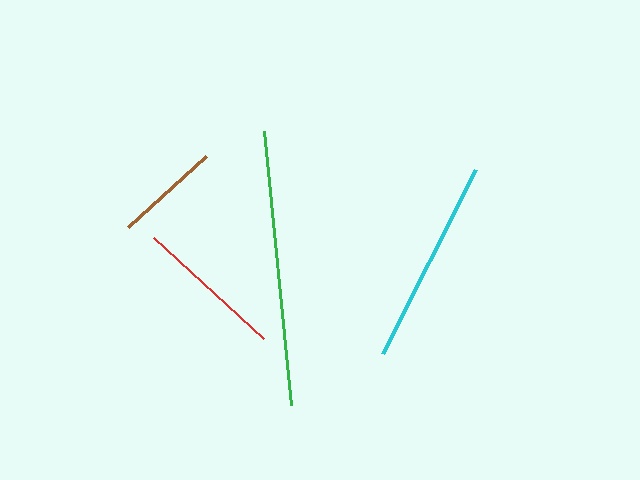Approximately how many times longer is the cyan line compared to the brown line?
The cyan line is approximately 2.0 times the length of the brown line.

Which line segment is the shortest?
The brown line is the shortest at approximately 105 pixels.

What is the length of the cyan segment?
The cyan segment is approximately 207 pixels long.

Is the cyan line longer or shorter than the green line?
The green line is longer than the cyan line.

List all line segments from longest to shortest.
From longest to shortest: green, cyan, red, brown.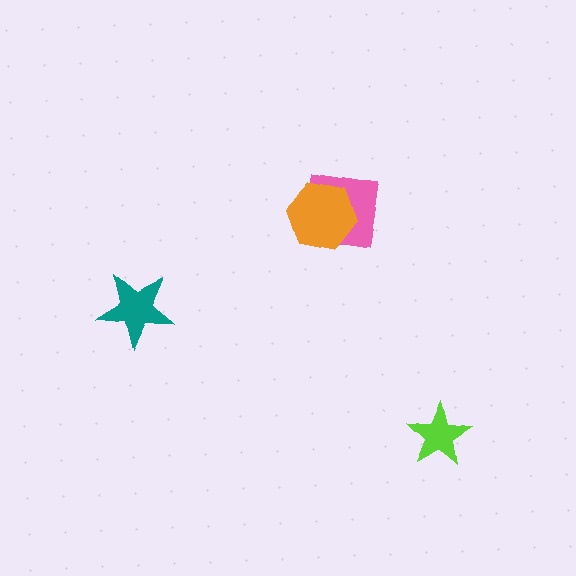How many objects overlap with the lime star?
0 objects overlap with the lime star.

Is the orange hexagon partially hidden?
No, no other shape covers it.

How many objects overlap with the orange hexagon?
1 object overlaps with the orange hexagon.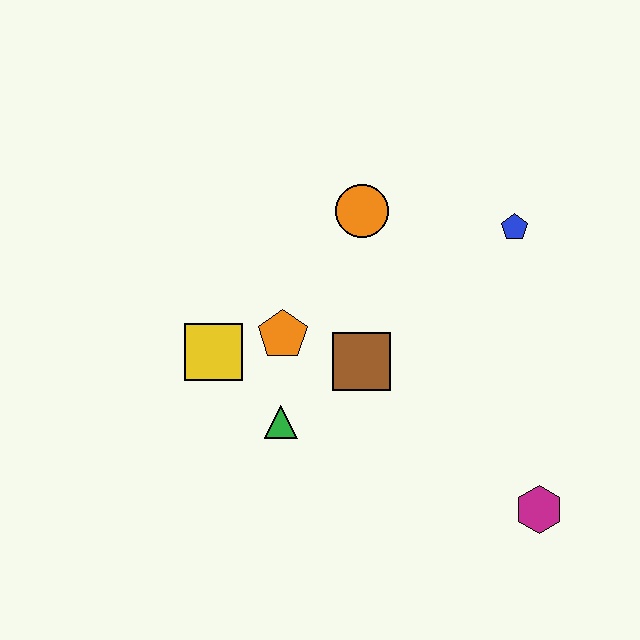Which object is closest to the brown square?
The orange pentagon is closest to the brown square.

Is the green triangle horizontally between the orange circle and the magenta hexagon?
No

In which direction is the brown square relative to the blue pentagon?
The brown square is to the left of the blue pentagon.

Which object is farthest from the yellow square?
The magenta hexagon is farthest from the yellow square.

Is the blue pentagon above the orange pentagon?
Yes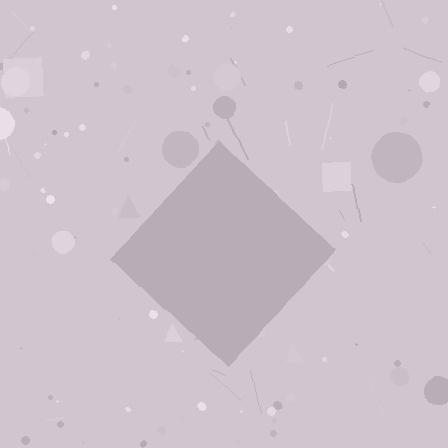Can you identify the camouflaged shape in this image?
The camouflaged shape is a diamond.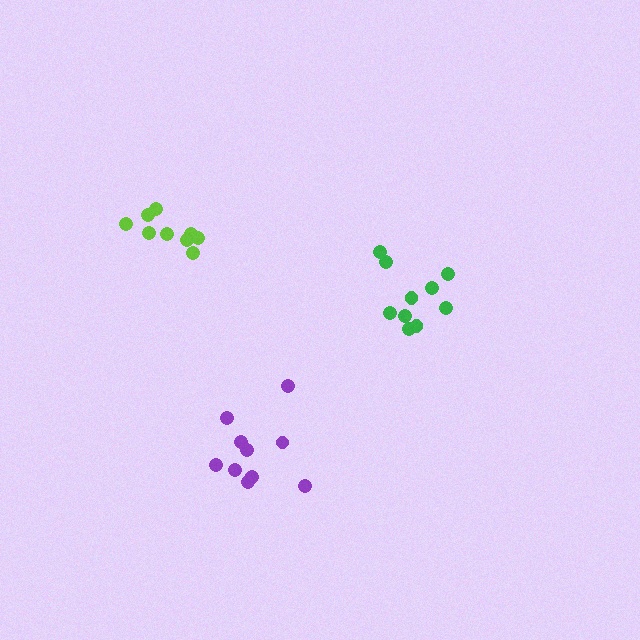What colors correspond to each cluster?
The clusters are colored: green, purple, lime.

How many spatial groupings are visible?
There are 3 spatial groupings.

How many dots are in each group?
Group 1: 10 dots, Group 2: 11 dots, Group 3: 9 dots (30 total).